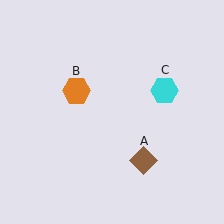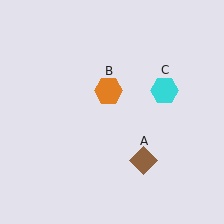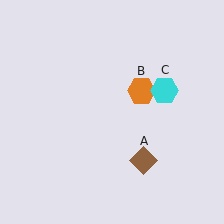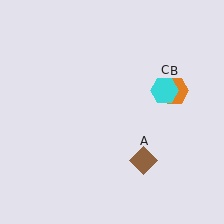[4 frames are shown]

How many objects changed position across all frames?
1 object changed position: orange hexagon (object B).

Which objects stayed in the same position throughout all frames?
Brown diamond (object A) and cyan hexagon (object C) remained stationary.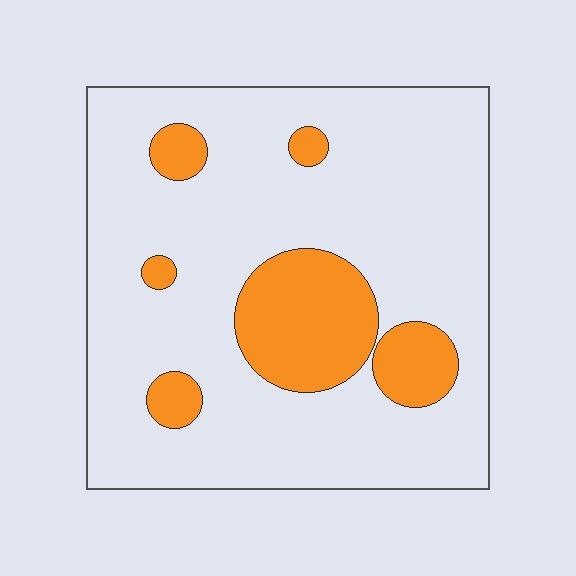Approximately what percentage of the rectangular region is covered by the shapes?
Approximately 20%.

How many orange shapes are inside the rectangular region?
6.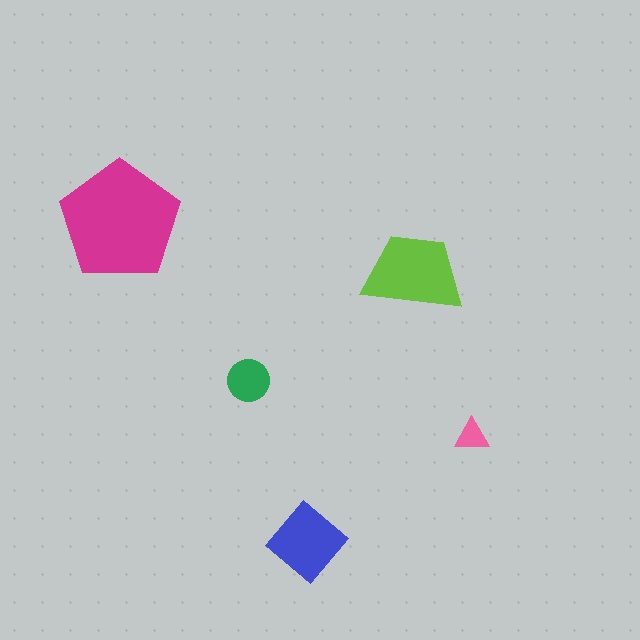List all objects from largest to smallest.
The magenta pentagon, the lime trapezoid, the blue diamond, the green circle, the pink triangle.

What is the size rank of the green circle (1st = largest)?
4th.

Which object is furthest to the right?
The pink triangle is rightmost.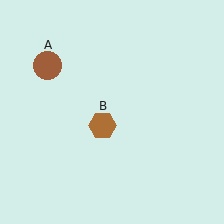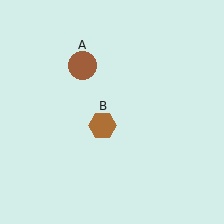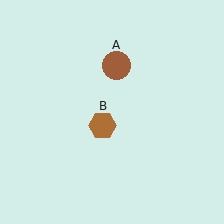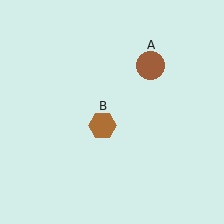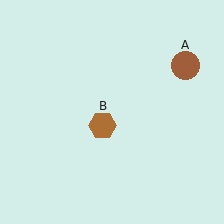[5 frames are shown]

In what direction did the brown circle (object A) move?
The brown circle (object A) moved right.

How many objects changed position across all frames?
1 object changed position: brown circle (object A).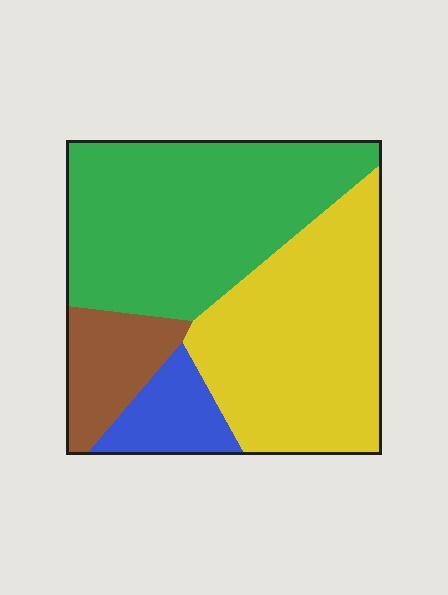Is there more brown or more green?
Green.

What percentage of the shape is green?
Green covers around 40% of the shape.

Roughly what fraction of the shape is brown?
Brown takes up less than a sixth of the shape.